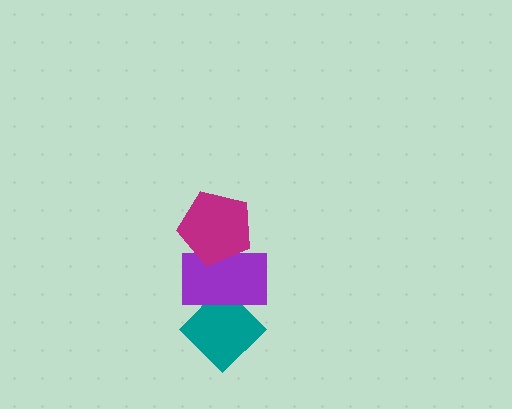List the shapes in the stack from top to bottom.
From top to bottom: the magenta pentagon, the purple rectangle, the teal diamond.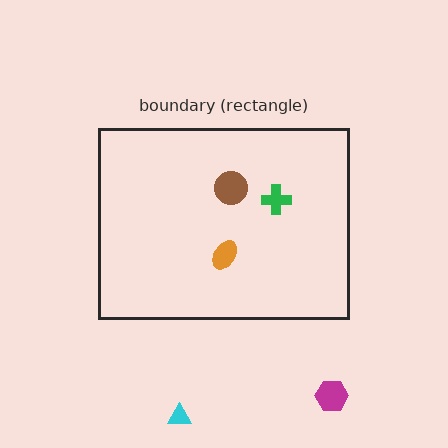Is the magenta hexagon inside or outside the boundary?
Outside.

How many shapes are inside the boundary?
3 inside, 2 outside.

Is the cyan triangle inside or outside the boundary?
Outside.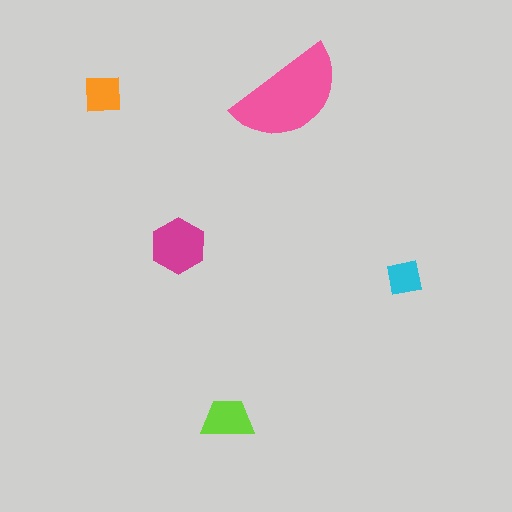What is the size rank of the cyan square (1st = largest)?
5th.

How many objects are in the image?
There are 5 objects in the image.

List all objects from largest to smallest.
The pink semicircle, the magenta hexagon, the lime trapezoid, the orange square, the cyan square.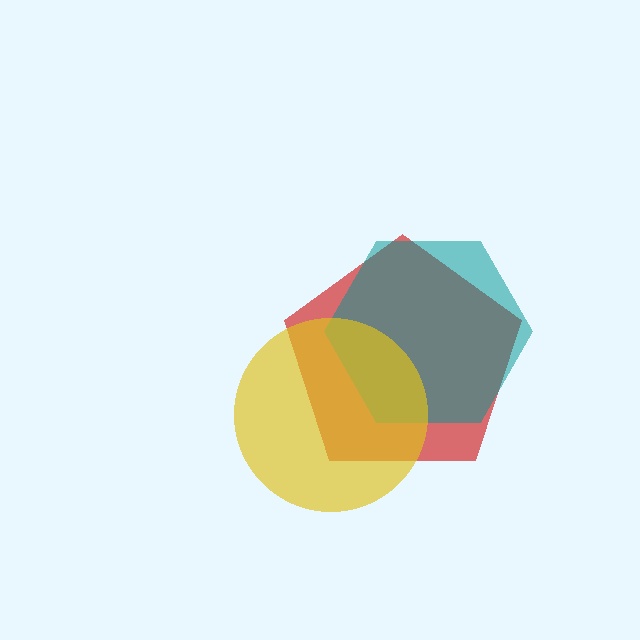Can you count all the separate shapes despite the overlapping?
Yes, there are 3 separate shapes.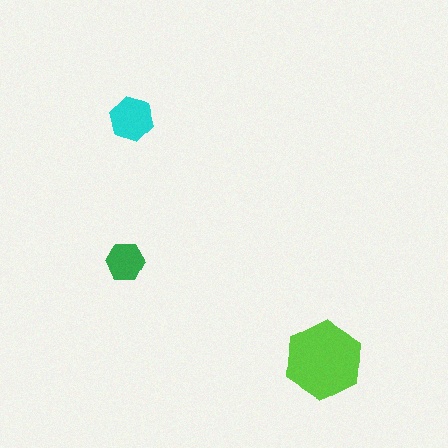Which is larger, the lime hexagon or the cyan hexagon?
The lime one.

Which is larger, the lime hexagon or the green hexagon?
The lime one.